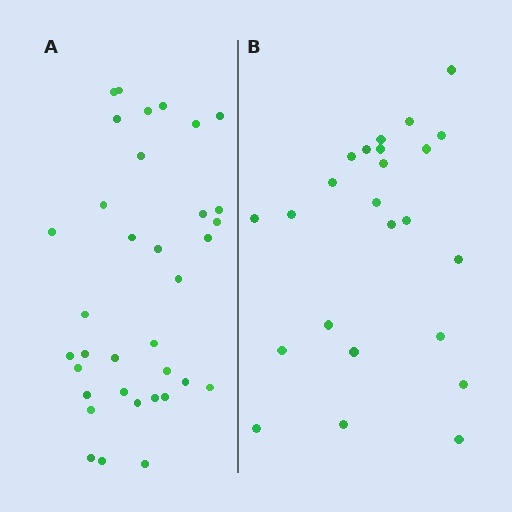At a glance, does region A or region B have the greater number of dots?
Region A (the left region) has more dots.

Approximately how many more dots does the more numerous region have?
Region A has roughly 12 or so more dots than region B.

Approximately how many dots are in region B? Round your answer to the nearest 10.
About 20 dots. (The exact count is 24, which rounds to 20.)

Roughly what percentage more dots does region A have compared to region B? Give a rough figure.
About 45% more.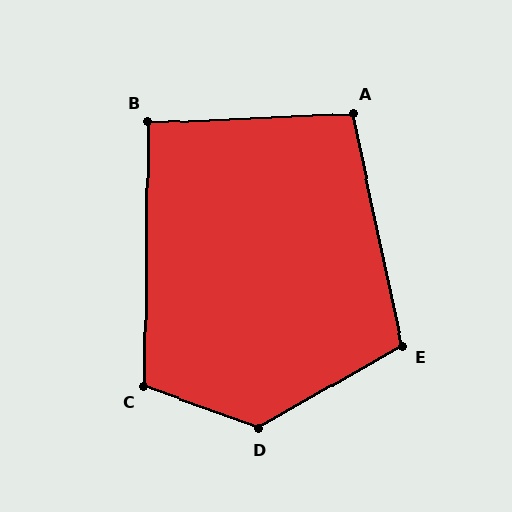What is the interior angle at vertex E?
Approximately 108 degrees (obtuse).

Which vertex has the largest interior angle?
D, at approximately 131 degrees.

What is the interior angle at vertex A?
Approximately 100 degrees (obtuse).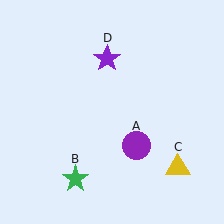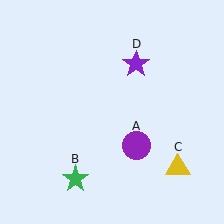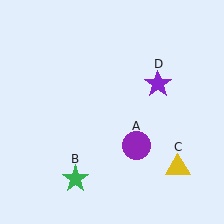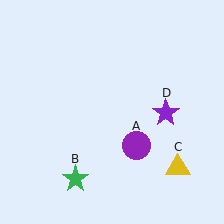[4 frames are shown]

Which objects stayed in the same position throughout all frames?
Purple circle (object A) and green star (object B) and yellow triangle (object C) remained stationary.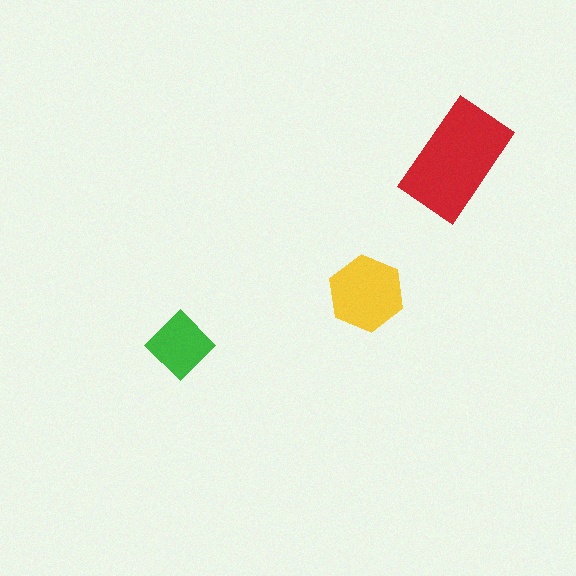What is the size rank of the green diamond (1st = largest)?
3rd.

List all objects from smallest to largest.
The green diamond, the yellow hexagon, the red rectangle.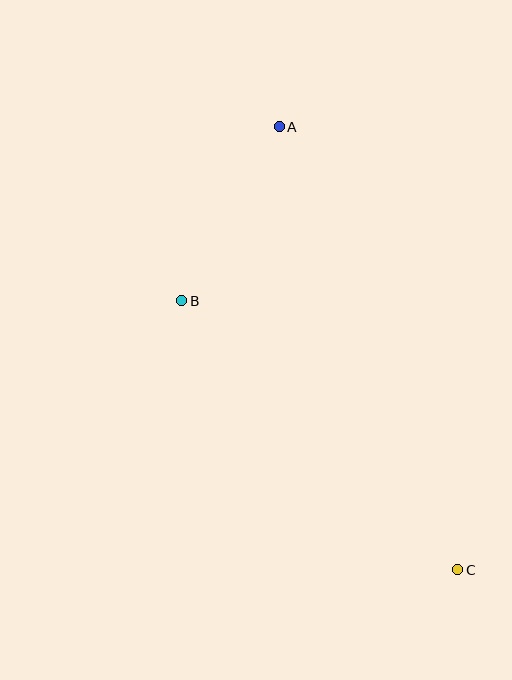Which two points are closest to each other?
Points A and B are closest to each other.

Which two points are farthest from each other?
Points A and C are farthest from each other.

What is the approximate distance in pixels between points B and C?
The distance between B and C is approximately 386 pixels.